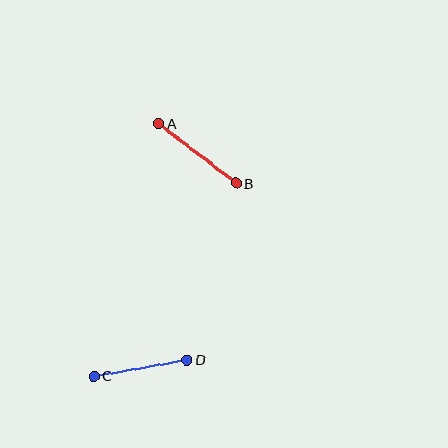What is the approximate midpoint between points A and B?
The midpoint is at approximately (197, 153) pixels.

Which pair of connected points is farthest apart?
Points A and B are farthest apart.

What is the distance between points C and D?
The distance is approximately 95 pixels.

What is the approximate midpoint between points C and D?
The midpoint is at approximately (141, 368) pixels.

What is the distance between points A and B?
The distance is approximately 98 pixels.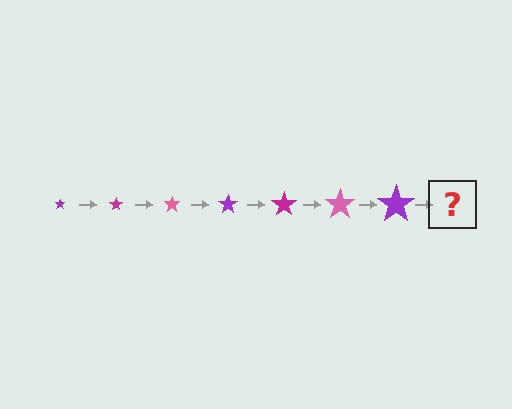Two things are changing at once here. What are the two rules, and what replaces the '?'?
The two rules are that the star grows larger each step and the color cycles through purple, magenta, and pink. The '?' should be a magenta star, larger than the previous one.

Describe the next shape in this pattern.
It should be a magenta star, larger than the previous one.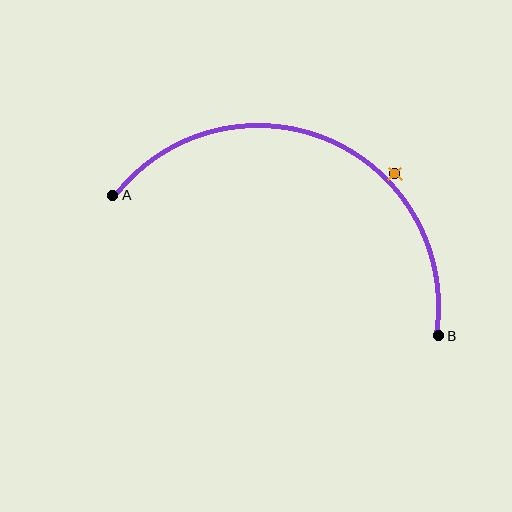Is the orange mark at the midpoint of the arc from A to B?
No — the orange mark does not lie on the arc at all. It sits slightly outside the curve.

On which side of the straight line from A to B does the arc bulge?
The arc bulges above the straight line connecting A and B.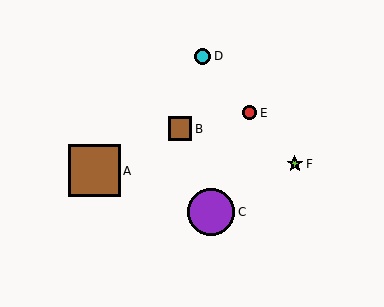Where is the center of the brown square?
The center of the brown square is at (94, 171).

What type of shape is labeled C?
Shape C is a purple circle.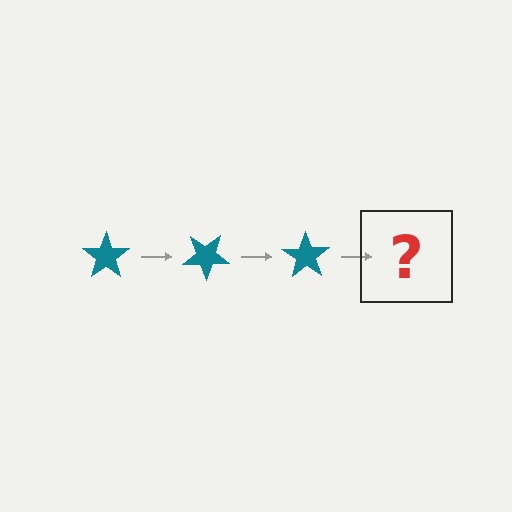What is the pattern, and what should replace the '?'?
The pattern is that the star rotates 35 degrees each step. The '?' should be a teal star rotated 105 degrees.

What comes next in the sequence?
The next element should be a teal star rotated 105 degrees.